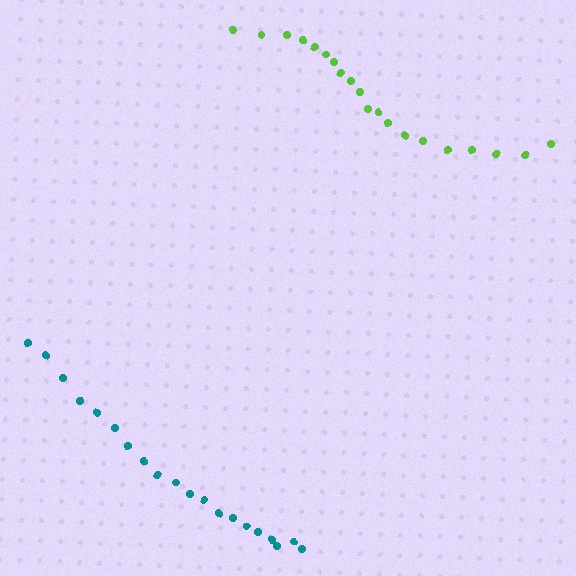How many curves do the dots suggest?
There are 2 distinct paths.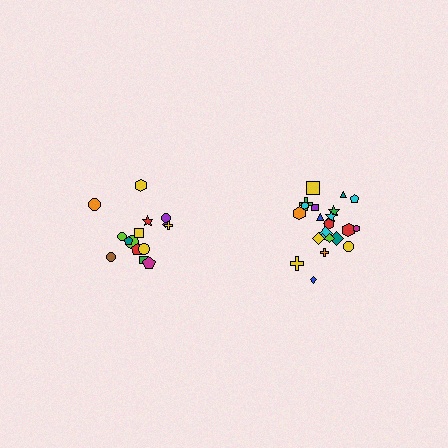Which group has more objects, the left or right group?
The right group.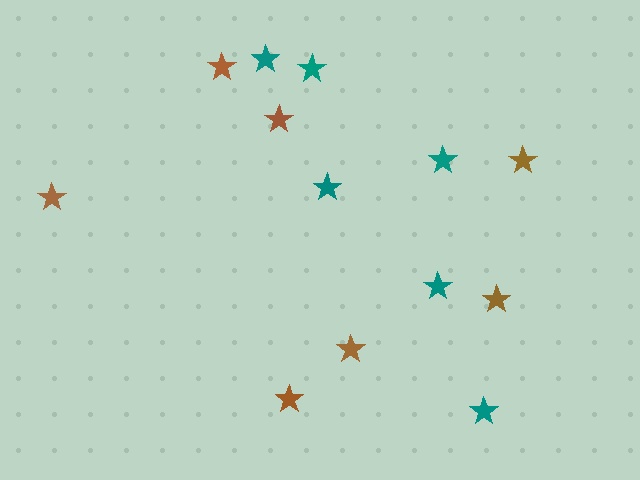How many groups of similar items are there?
There are 2 groups: one group of brown stars (7) and one group of teal stars (6).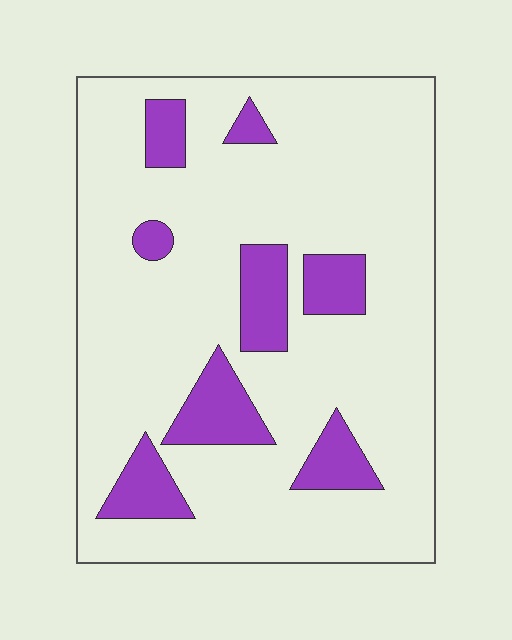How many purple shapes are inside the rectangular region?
8.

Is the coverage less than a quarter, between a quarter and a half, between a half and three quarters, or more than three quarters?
Less than a quarter.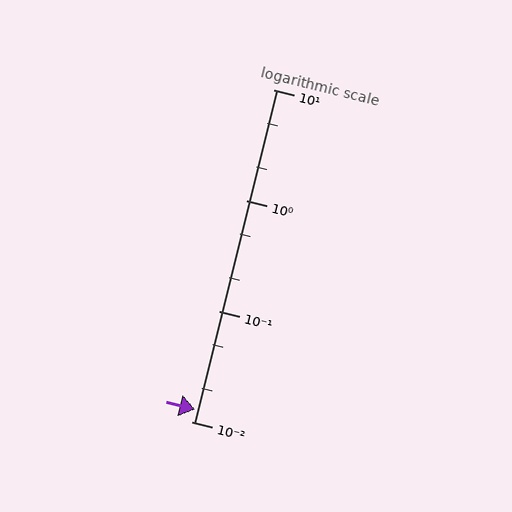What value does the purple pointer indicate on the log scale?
The pointer indicates approximately 0.013.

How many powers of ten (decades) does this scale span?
The scale spans 3 decades, from 0.01 to 10.